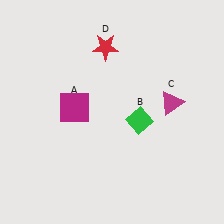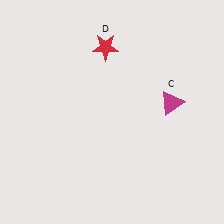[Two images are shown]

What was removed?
The magenta square (A), the green diamond (B) were removed in Image 2.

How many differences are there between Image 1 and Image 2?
There are 2 differences between the two images.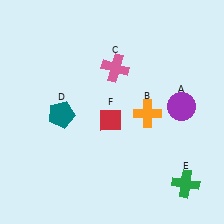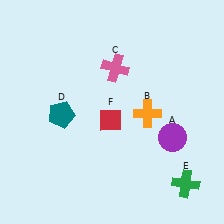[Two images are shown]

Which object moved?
The purple circle (A) moved down.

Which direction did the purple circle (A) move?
The purple circle (A) moved down.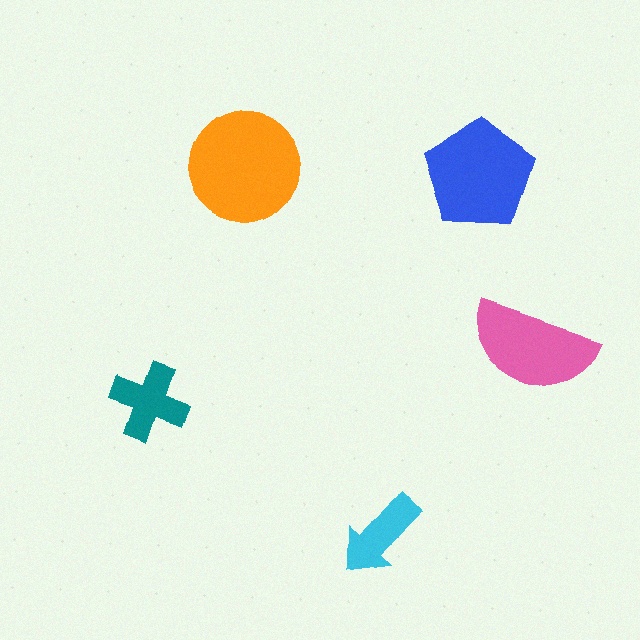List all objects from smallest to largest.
The cyan arrow, the teal cross, the pink semicircle, the blue pentagon, the orange circle.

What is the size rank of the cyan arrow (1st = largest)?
5th.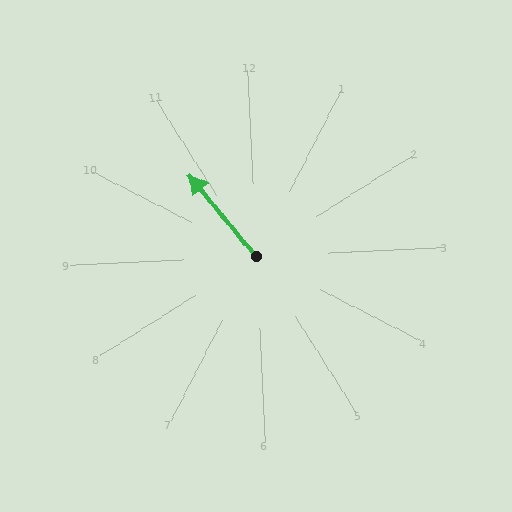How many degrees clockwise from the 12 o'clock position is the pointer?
Approximately 323 degrees.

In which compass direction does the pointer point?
Northwest.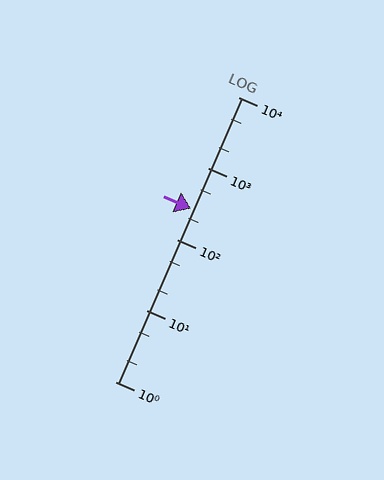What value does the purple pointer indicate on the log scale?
The pointer indicates approximately 270.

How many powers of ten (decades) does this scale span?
The scale spans 4 decades, from 1 to 10000.